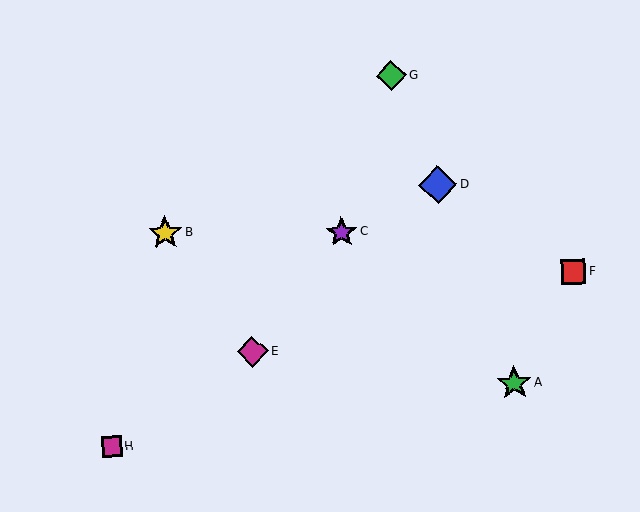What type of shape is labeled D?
Shape D is a blue diamond.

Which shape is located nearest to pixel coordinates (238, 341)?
The magenta diamond (labeled E) at (253, 352) is nearest to that location.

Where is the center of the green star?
The center of the green star is at (514, 383).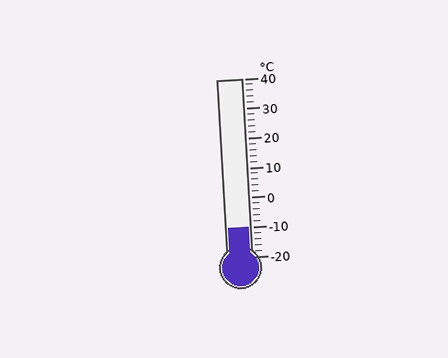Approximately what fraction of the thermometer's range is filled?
The thermometer is filled to approximately 15% of its range.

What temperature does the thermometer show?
The thermometer shows approximately -10°C.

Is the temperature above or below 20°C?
The temperature is below 20°C.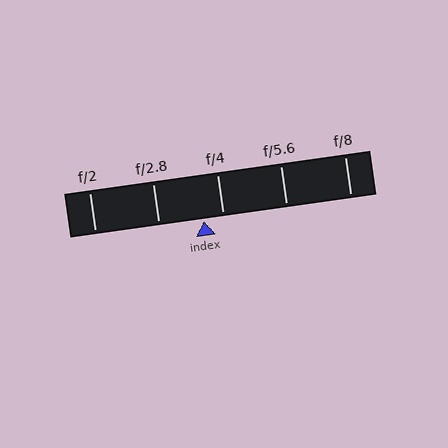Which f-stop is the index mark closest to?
The index mark is closest to f/4.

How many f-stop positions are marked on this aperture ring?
There are 5 f-stop positions marked.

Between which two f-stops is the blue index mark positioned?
The index mark is between f/2.8 and f/4.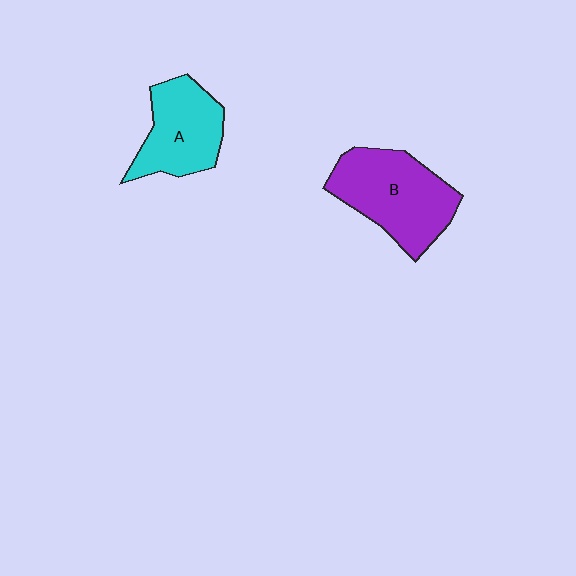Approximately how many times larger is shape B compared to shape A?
Approximately 1.3 times.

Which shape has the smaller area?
Shape A (cyan).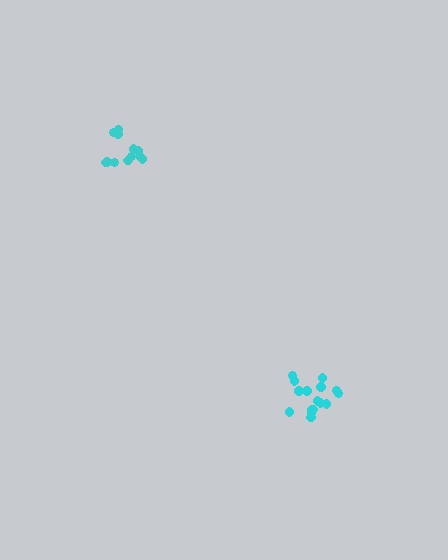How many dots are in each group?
Group 1: 16 dots, Group 2: 12 dots (28 total).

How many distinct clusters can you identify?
There are 2 distinct clusters.